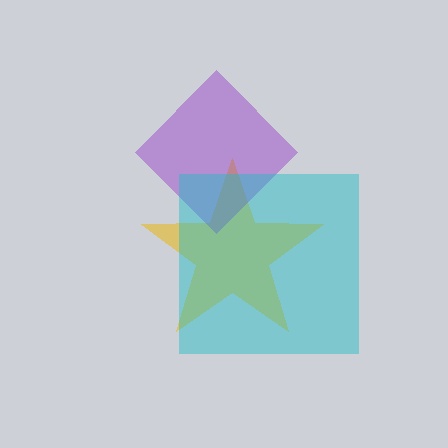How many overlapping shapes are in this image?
There are 3 overlapping shapes in the image.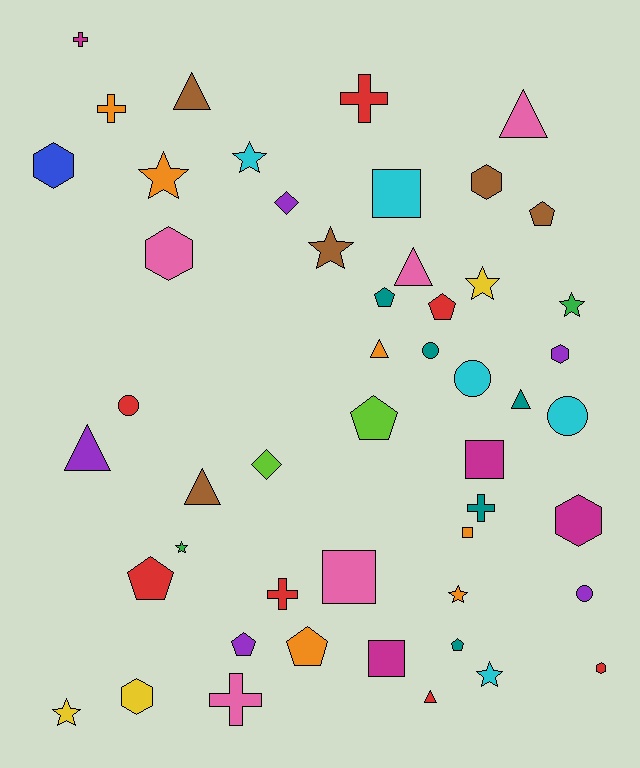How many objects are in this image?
There are 50 objects.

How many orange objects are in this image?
There are 6 orange objects.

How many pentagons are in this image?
There are 8 pentagons.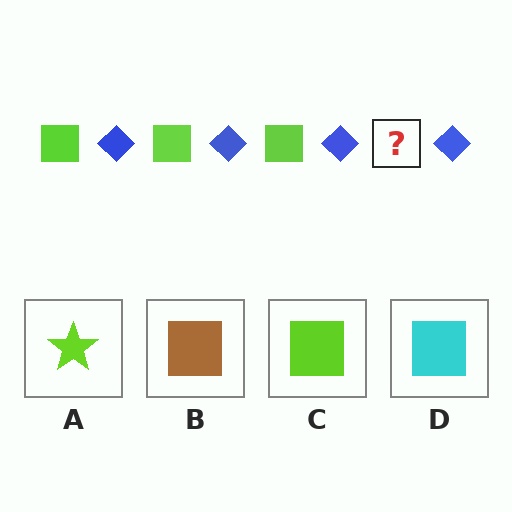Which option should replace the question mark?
Option C.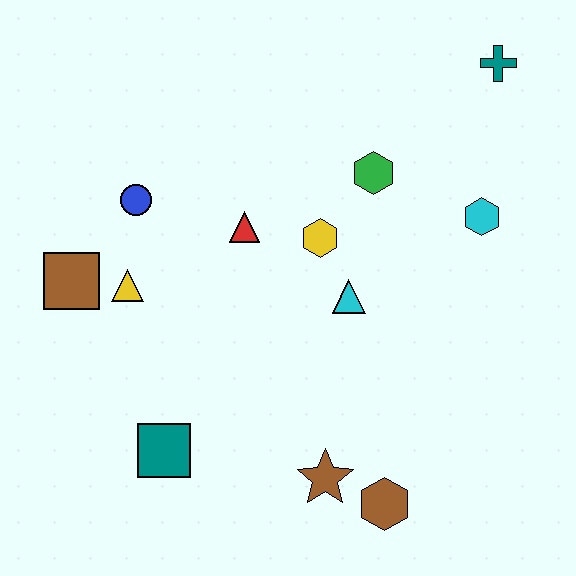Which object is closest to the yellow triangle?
The brown square is closest to the yellow triangle.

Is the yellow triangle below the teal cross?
Yes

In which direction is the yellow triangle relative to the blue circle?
The yellow triangle is below the blue circle.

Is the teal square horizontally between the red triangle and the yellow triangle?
Yes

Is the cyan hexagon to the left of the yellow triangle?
No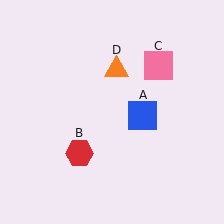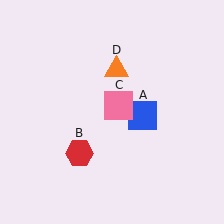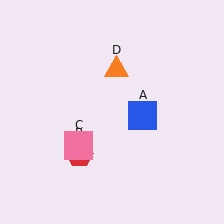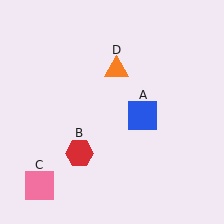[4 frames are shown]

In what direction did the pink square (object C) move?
The pink square (object C) moved down and to the left.